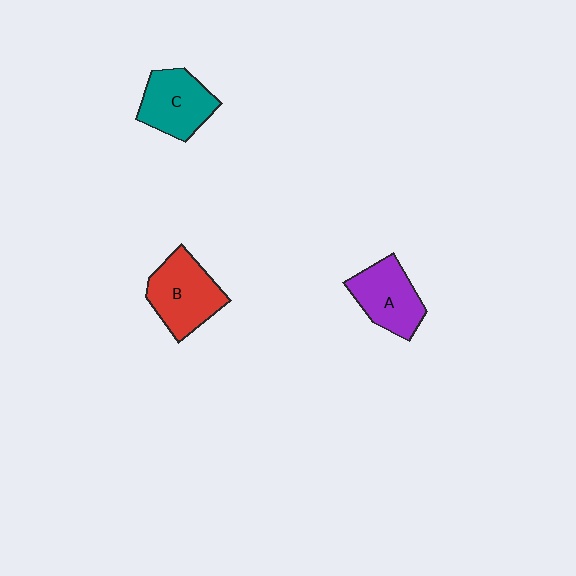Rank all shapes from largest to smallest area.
From largest to smallest: B (red), C (teal), A (purple).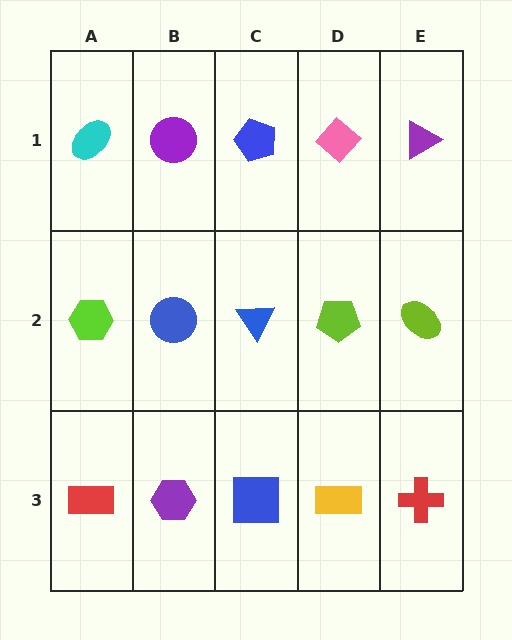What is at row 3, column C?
A blue square.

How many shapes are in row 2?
5 shapes.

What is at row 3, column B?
A purple hexagon.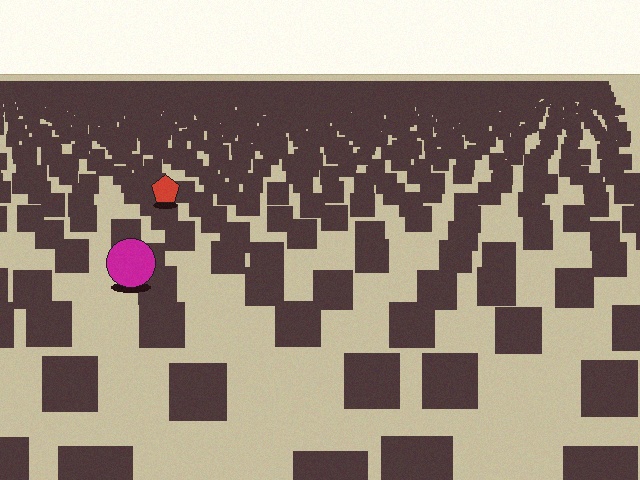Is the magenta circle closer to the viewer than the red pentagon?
Yes. The magenta circle is closer — you can tell from the texture gradient: the ground texture is coarser near it.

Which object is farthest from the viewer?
The red pentagon is farthest from the viewer. It appears smaller and the ground texture around it is denser.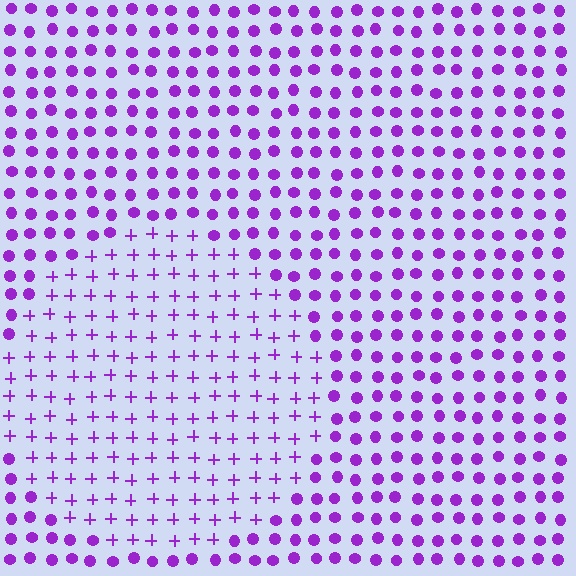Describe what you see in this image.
The image is filled with small purple elements arranged in a uniform grid. A circle-shaped region contains plus signs, while the surrounding area contains circles. The boundary is defined purely by the change in element shape.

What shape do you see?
I see a circle.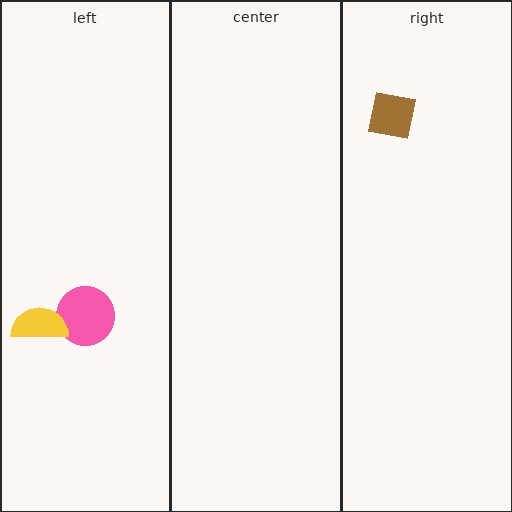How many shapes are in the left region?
2.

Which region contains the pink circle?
The left region.